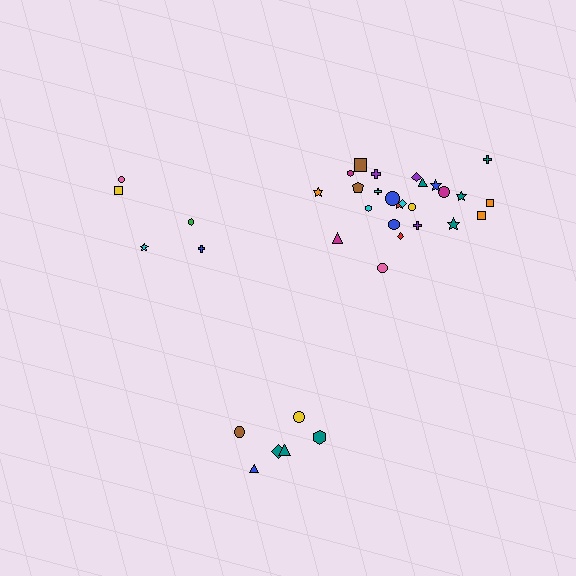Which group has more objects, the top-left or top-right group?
The top-right group.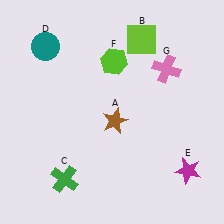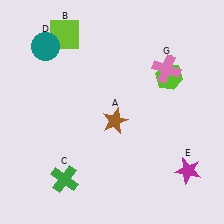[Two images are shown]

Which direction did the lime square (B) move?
The lime square (B) moved left.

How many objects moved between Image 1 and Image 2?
2 objects moved between the two images.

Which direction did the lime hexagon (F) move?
The lime hexagon (F) moved right.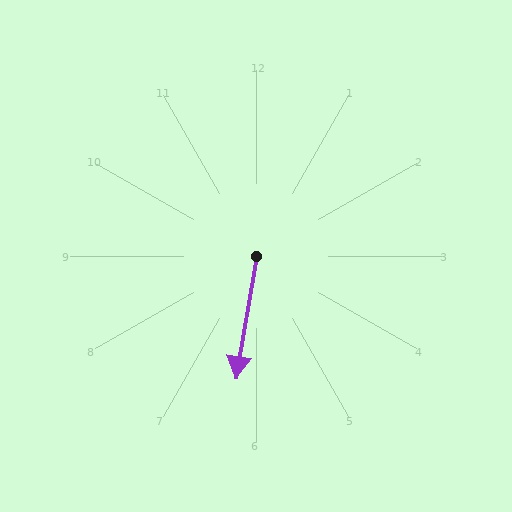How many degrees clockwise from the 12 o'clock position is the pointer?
Approximately 190 degrees.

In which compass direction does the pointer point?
South.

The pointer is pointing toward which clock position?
Roughly 6 o'clock.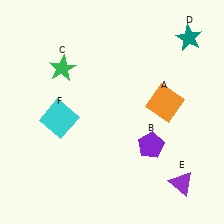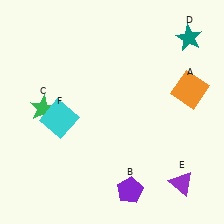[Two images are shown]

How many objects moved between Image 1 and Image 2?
3 objects moved between the two images.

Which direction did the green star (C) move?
The green star (C) moved down.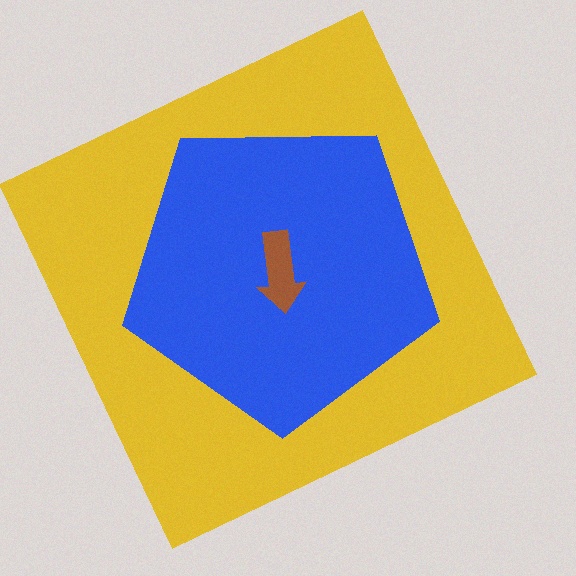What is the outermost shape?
The yellow square.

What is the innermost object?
The brown arrow.